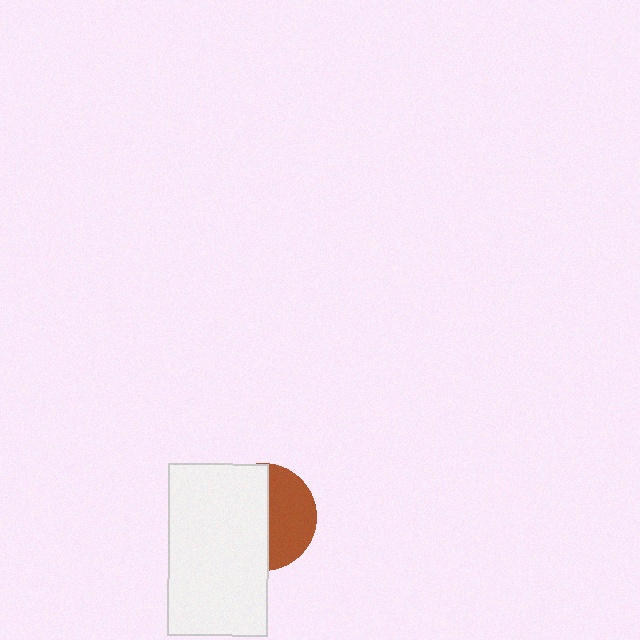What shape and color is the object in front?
The object in front is a white rectangle.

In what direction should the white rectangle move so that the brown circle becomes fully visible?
The white rectangle should move left. That is the shortest direction to clear the overlap and leave the brown circle fully visible.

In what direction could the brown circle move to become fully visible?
The brown circle could move right. That would shift it out from behind the white rectangle entirely.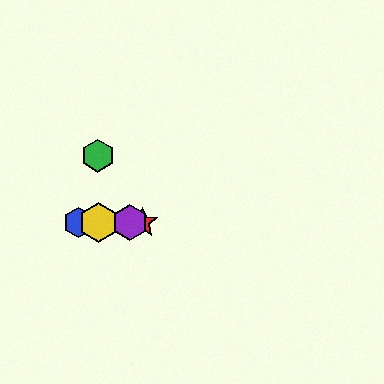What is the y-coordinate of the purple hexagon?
The purple hexagon is at y≈223.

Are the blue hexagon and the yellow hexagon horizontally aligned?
Yes, both are at y≈223.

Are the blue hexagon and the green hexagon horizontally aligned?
No, the blue hexagon is at y≈223 and the green hexagon is at y≈156.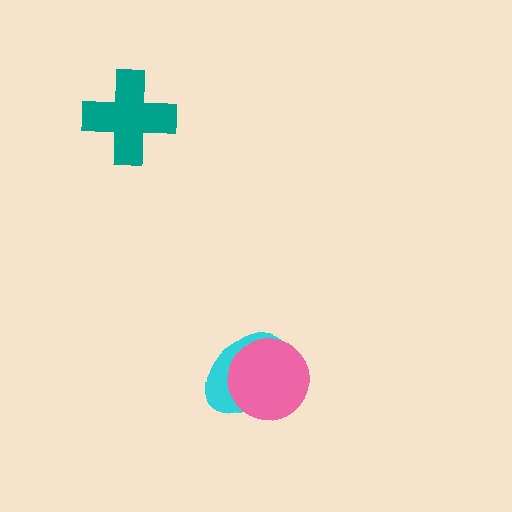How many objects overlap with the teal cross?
0 objects overlap with the teal cross.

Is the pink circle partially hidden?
No, no other shape covers it.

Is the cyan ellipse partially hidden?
Yes, it is partially covered by another shape.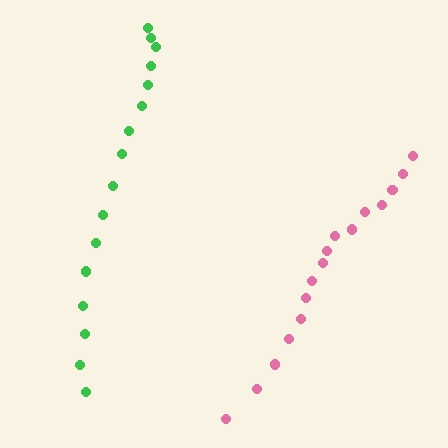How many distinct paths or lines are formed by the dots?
There are 2 distinct paths.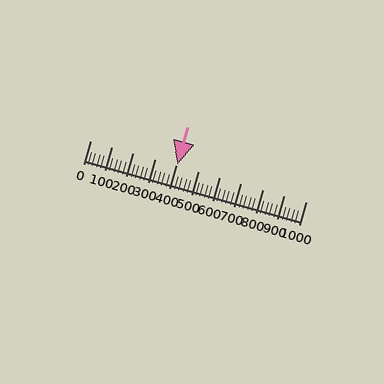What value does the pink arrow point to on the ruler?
The pink arrow points to approximately 402.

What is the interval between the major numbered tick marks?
The major tick marks are spaced 100 units apart.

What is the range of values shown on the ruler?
The ruler shows values from 0 to 1000.